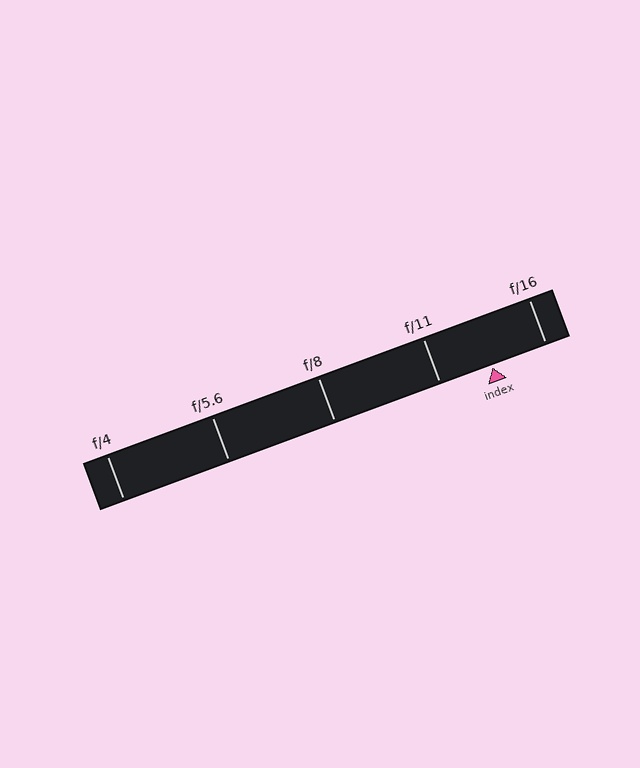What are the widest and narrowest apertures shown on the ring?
The widest aperture shown is f/4 and the narrowest is f/16.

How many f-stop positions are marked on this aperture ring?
There are 5 f-stop positions marked.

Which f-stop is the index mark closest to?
The index mark is closest to f/11.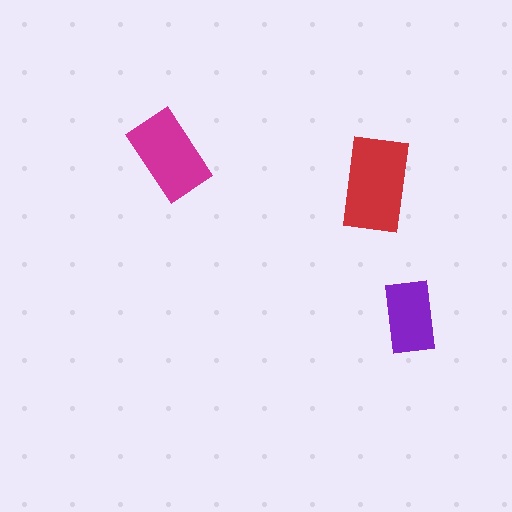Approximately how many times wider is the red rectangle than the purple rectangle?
About 1.5 times wider.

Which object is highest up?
The magenta rectangle is topmost.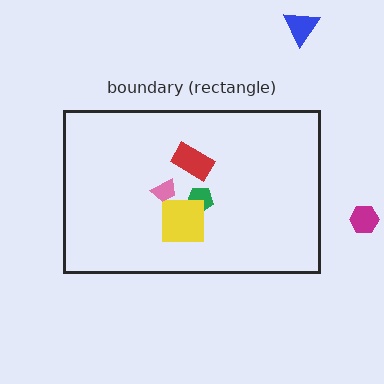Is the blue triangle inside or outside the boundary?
Outside.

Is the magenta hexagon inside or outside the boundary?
Outside.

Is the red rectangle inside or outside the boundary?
Inside.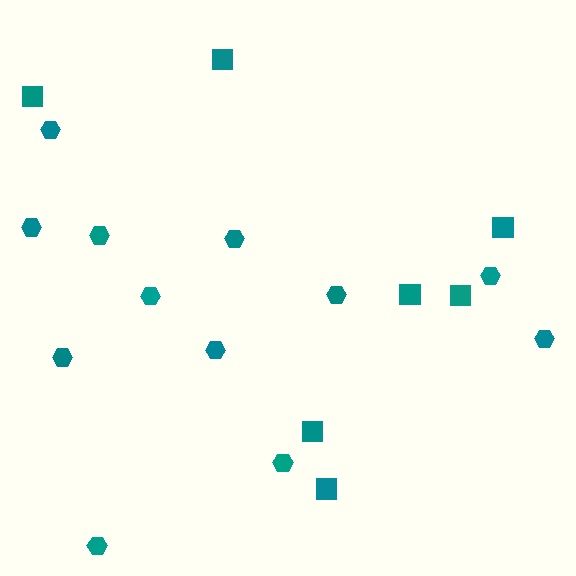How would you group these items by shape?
There are 2 groups: one group of squares (7) and one group of hexagons (12).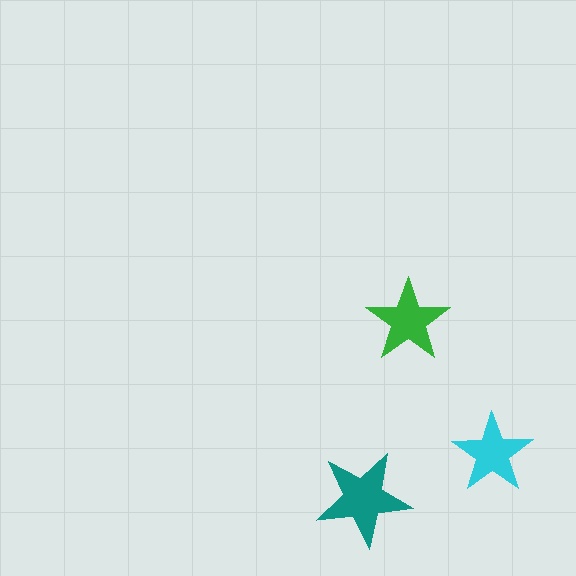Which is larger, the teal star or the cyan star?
The teal one.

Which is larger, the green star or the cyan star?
The green one.